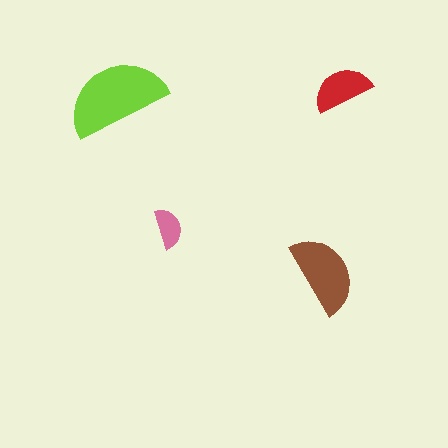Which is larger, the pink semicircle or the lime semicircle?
The lime one.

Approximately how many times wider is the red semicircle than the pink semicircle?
About 1.5 times wider.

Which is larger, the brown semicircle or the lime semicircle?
The lime one.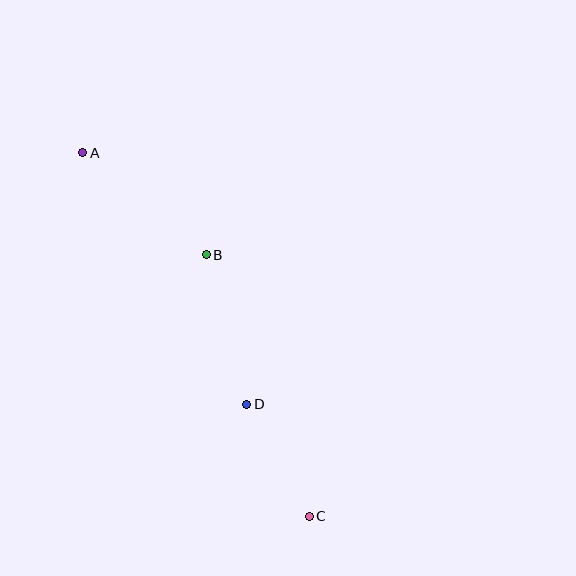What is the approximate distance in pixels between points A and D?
The distance between A and D is approximately 300 pixels.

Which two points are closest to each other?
Points C and D are closest to each other.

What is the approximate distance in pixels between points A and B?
The distance between A and B is approximately 160 pixels.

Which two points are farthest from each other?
Points A and C are farthest from each other.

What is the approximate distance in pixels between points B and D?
The distance between B and D is approximately 155 pixels.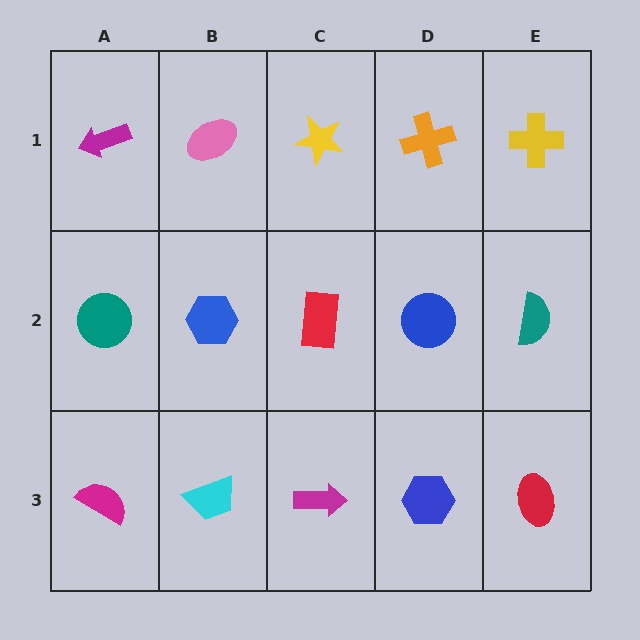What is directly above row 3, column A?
A teal circle.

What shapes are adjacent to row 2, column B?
A pink ellipse (row 1, column B), a cyan trapezoid (row 3, column B), a teal circle (row 2, column A), a red rectangle (row 2, column C).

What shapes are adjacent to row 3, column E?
A teal semicircle (row 2, column E), a blue hexagon (row 3, column D).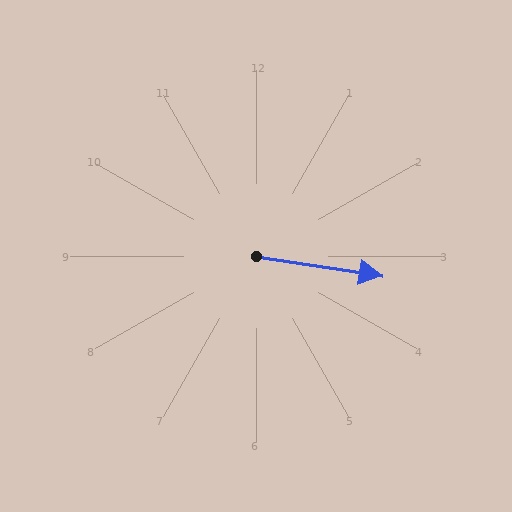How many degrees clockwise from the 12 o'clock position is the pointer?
Approximately 99 degrees.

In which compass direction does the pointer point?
East.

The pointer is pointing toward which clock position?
Roughly 3 o'clock.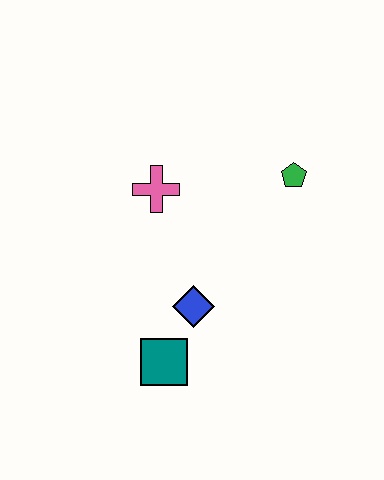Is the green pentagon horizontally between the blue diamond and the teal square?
No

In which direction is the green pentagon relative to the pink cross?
The green pentagon is to the right of the pink cross.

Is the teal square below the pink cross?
Yes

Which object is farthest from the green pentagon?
The teal square is farthest from the green pentagon.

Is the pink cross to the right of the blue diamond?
No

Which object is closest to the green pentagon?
The pink cross is closest to the green pentagon.